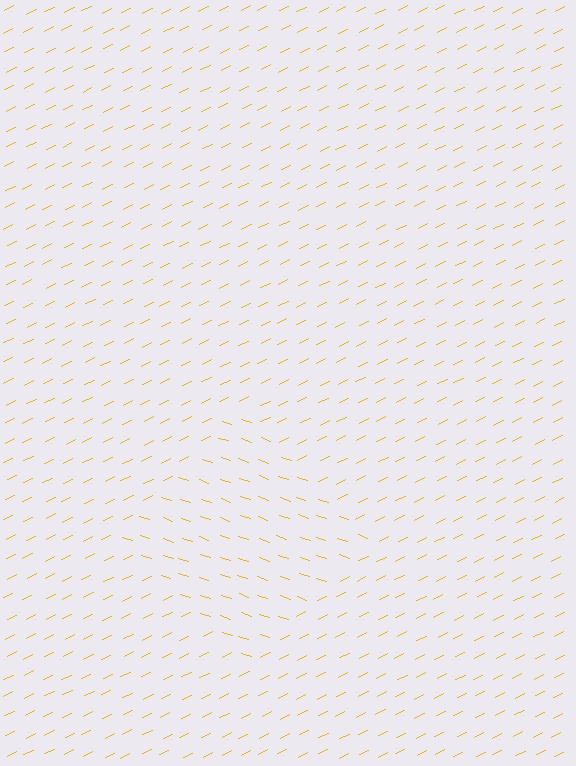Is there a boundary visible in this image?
Yes, there is a texture boundary formed by a change in line orientation.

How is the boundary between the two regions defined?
The boundary is defined purely by a change in line orientation (approximately 45 degrees difference). All lines are the same color and thickness.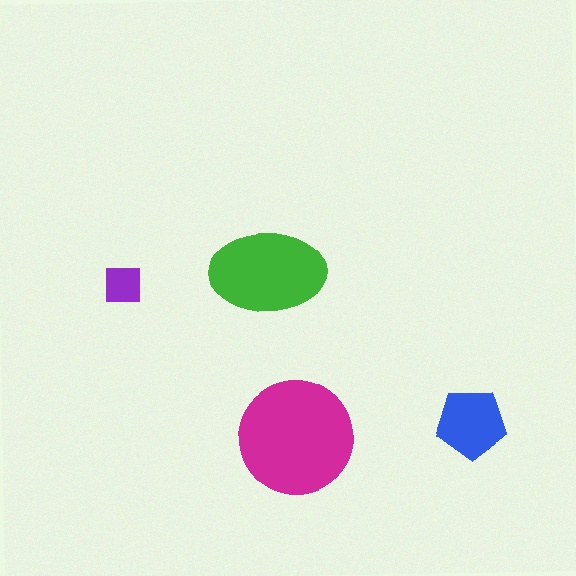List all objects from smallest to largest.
The purple square, the blue pentagon, the green ellipse, the magenta circle.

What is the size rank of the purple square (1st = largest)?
4th.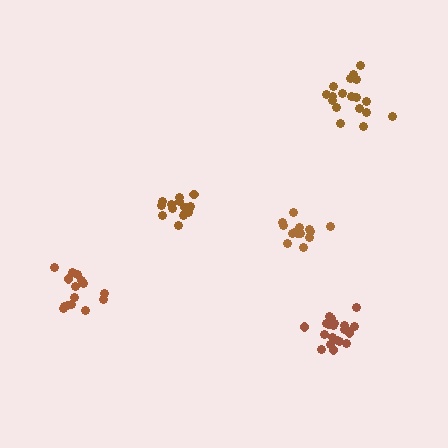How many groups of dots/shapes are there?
There are 5 groups.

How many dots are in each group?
Group 1: 15 dots, Group 2: 15 dots, Group 3: 18 dots, Group 4: 15 dots, Group 5: 21 dots (84 total).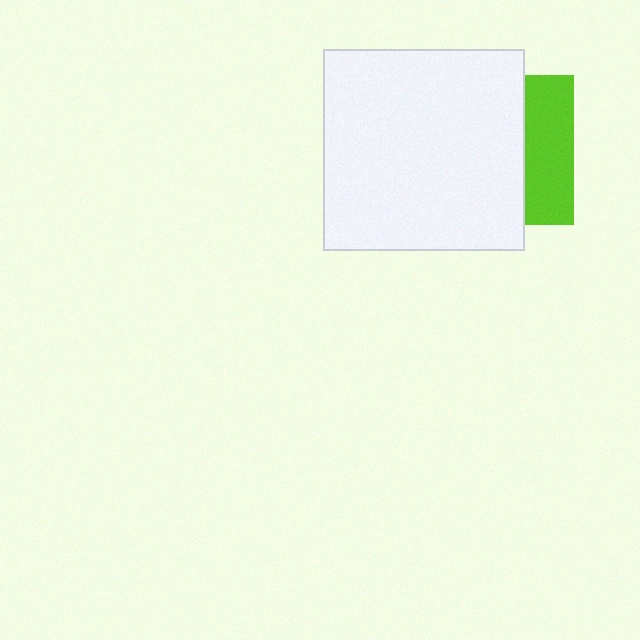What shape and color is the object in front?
The object in front is a white square.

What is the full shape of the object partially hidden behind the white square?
The partially hidden object is a lime square.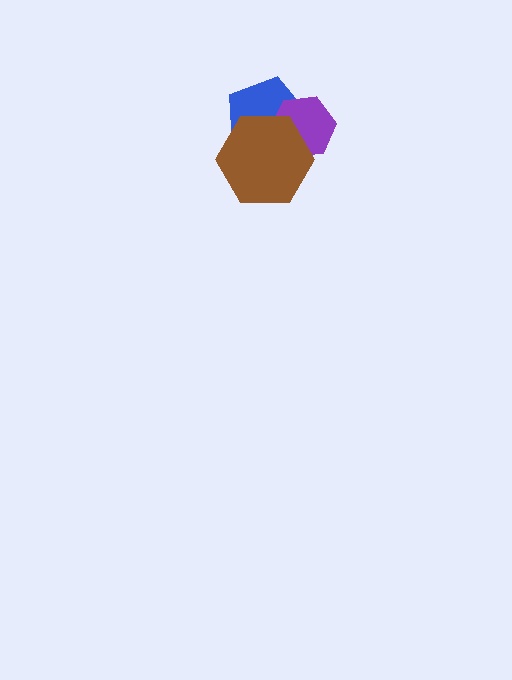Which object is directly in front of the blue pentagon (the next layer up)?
The purple hexagon is directly in front of the blue pentagon.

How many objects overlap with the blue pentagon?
2 objects overlap with the blue pentagon.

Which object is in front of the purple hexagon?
The brown hexagon is in front of the purple hexagon.